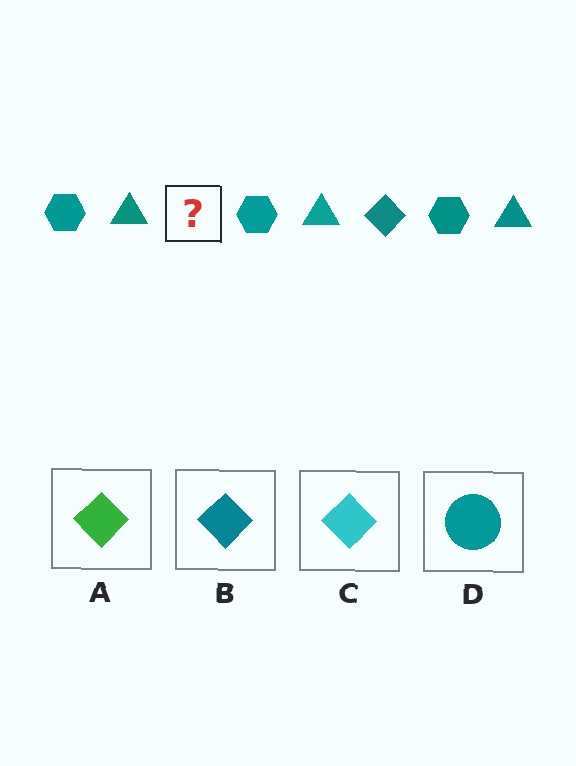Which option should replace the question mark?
Option B.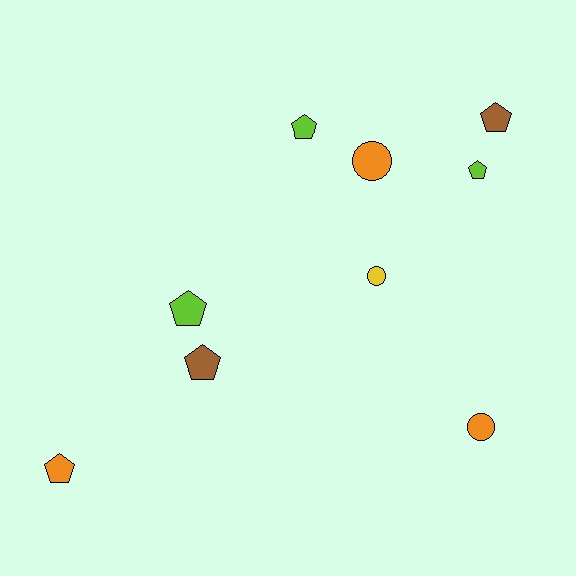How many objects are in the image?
There are 9 objects.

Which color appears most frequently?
Orange, with 3 objects.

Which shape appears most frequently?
Pentagon, with 6 objects.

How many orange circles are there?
There are 2 orange circles.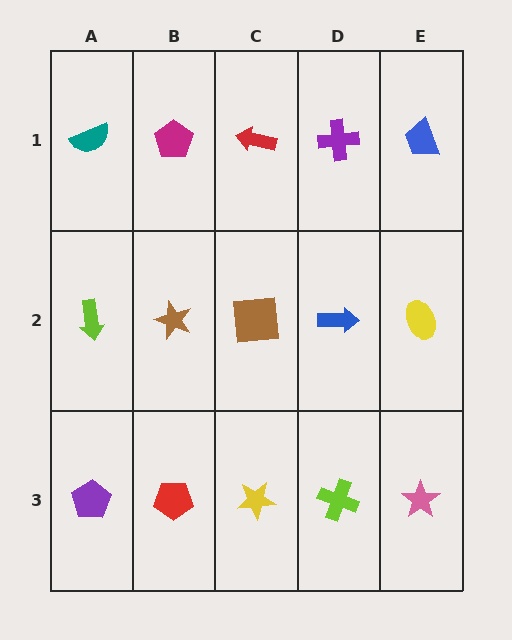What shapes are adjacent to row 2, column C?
A red arrow (row 1, column C), a yellow star (row 3, column C), a brown star (row 2, column B), a blue arrow (row 2, column D).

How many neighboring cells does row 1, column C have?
3.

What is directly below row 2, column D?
A lime cross.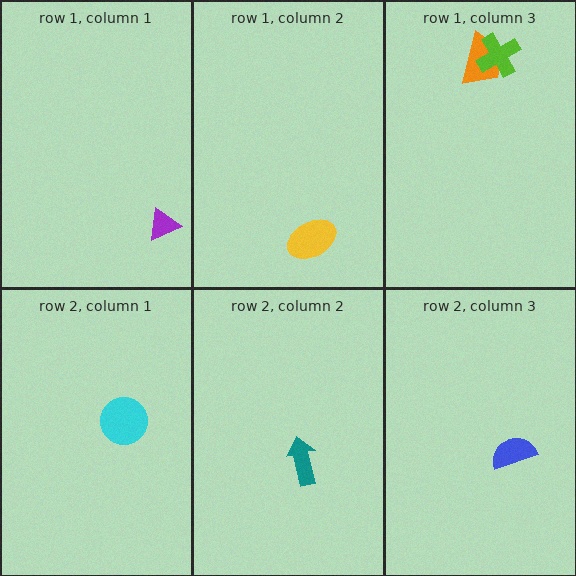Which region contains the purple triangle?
The row 1, column 1 region.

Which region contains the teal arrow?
The row 2, column 2 region.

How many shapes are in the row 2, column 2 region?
1.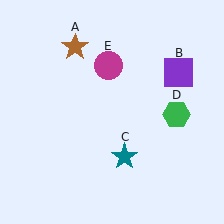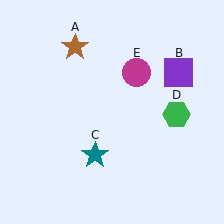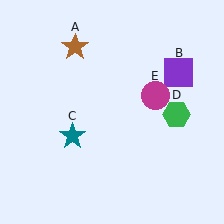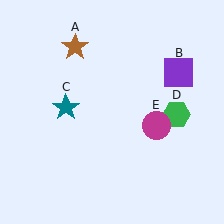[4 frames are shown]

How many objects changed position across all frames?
2 objects changed position: teal star (object C), magenta circle (object E).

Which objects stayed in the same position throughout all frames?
Brown star (object A) and purple square (object B) and green hexagon (object D) remained stationary.